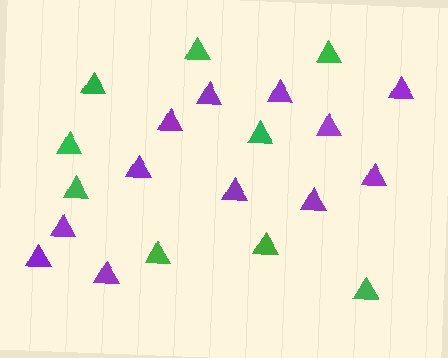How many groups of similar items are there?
There are 2 groups: one group of green triangles (9) and one group of purple triangles (12).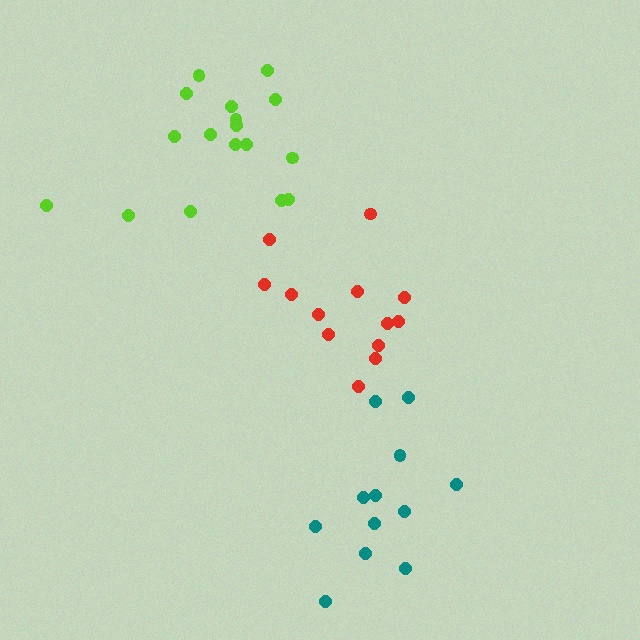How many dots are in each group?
Group 1: 13 dots, Group 2: 17 dots, Group 3: 12 dots (42 total).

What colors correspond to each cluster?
The clusters are colored: red, lime, teal.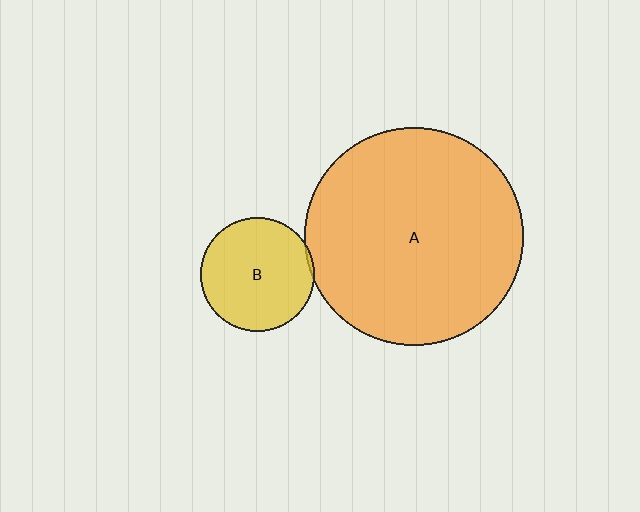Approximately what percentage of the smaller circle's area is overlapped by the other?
Approximately 5%.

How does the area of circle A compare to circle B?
Approximately 3.7 times.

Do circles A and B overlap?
Yes.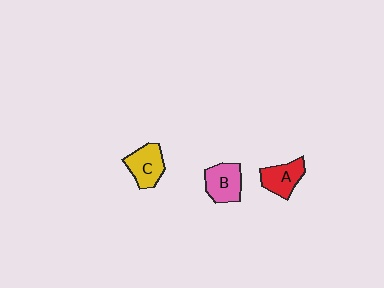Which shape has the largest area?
Shape C (yellow).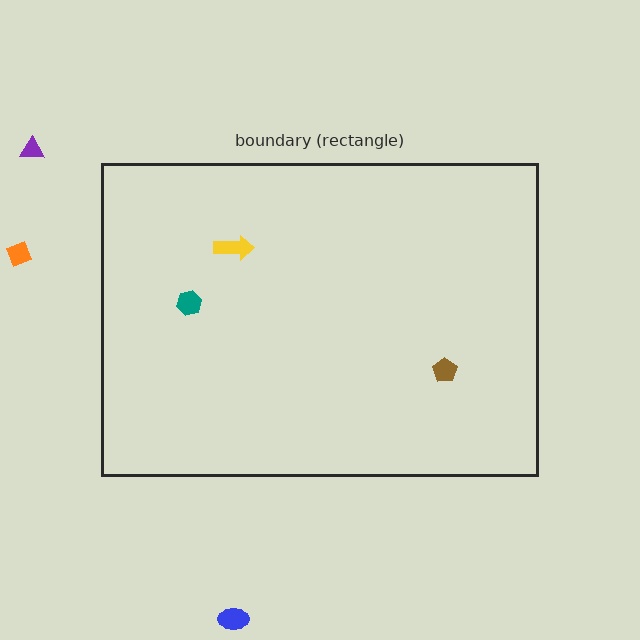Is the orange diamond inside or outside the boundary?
Outside.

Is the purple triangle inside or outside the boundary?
Outside.